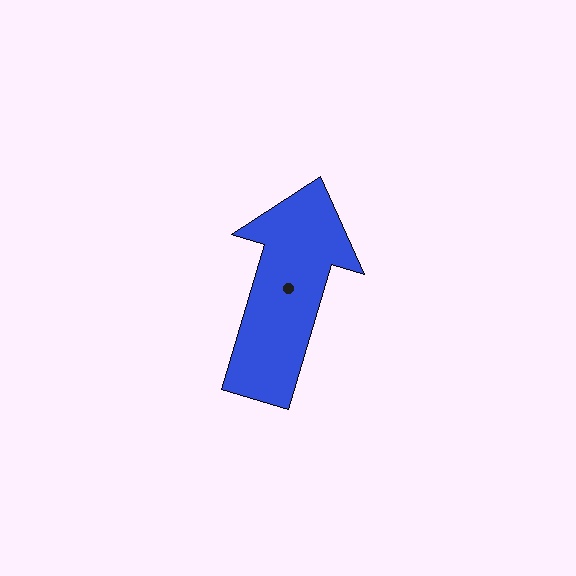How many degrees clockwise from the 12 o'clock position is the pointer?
Approximately 16 degrees.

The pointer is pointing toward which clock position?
Roughly 1 o'clock.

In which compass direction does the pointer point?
North.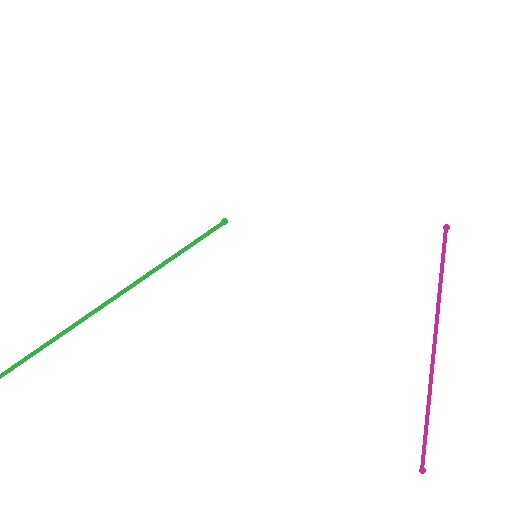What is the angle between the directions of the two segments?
Approximately 50 degrees.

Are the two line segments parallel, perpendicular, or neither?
Neither parallel nor perpendicular — they differ by about 50°.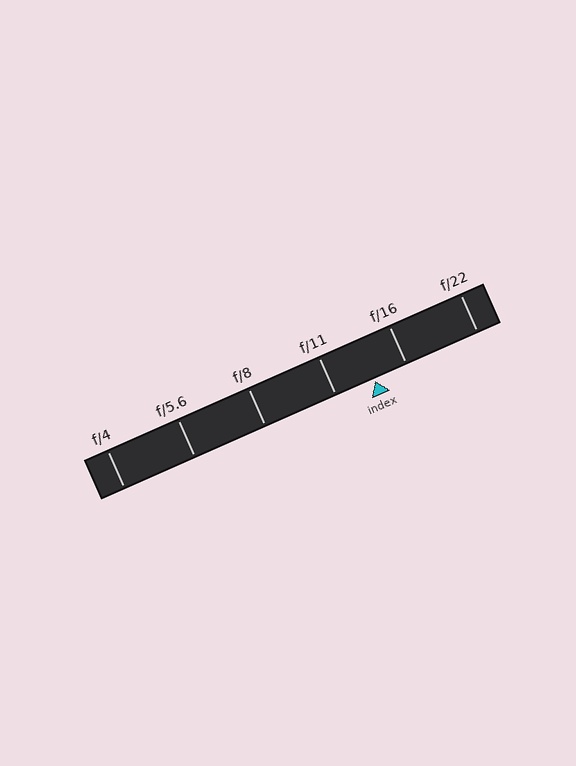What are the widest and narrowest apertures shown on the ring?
The widest aperture shown is f/4 and the narrowest is f/22.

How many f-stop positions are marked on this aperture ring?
There are 6 f-stop positions marked.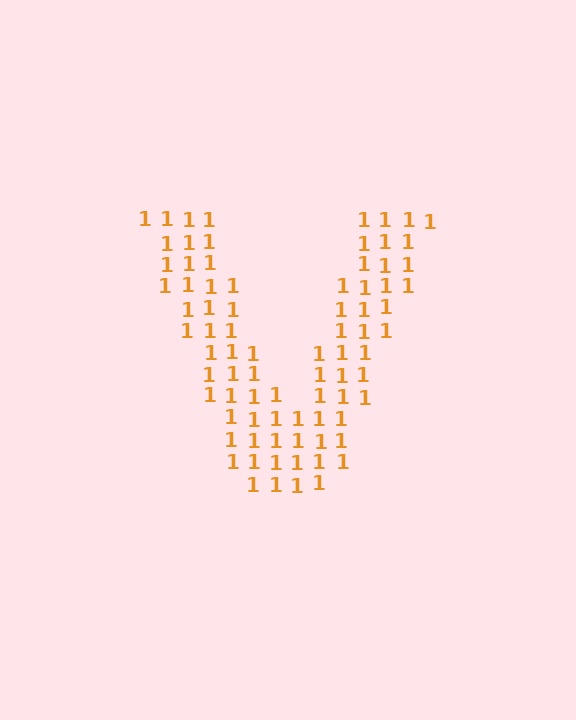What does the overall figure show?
The overall figure shows the letter V.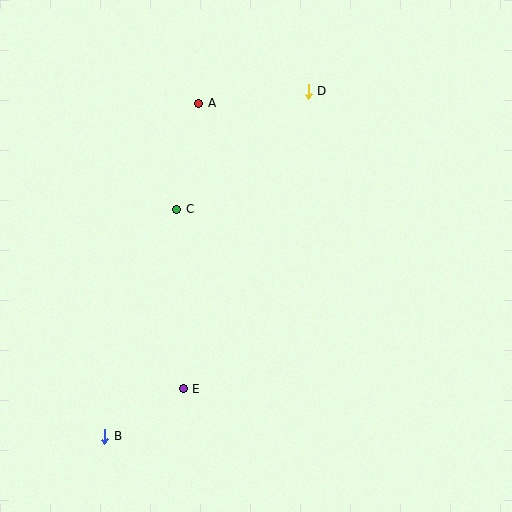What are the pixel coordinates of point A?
Point A is at (199, 103).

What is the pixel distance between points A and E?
The distance between A and E is 286 pixels.